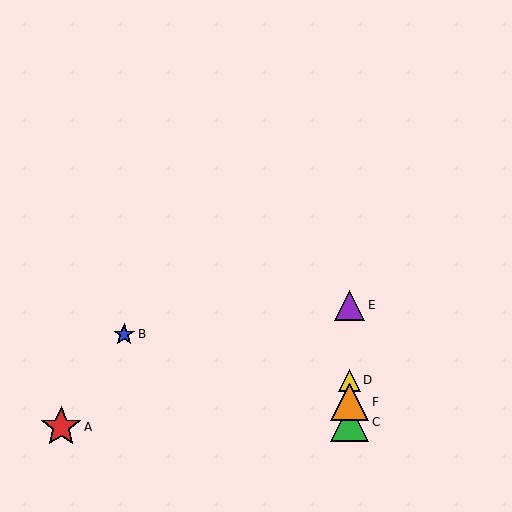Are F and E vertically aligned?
Yes, both are at x≈350.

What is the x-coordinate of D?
Object D is at x≈350.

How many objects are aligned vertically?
4 objects (C, D, E, F) are aligned vertically.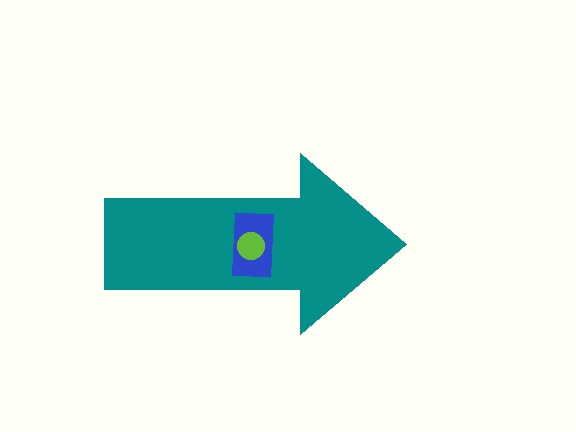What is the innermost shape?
The lime circle.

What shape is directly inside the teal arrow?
The blue rectangle.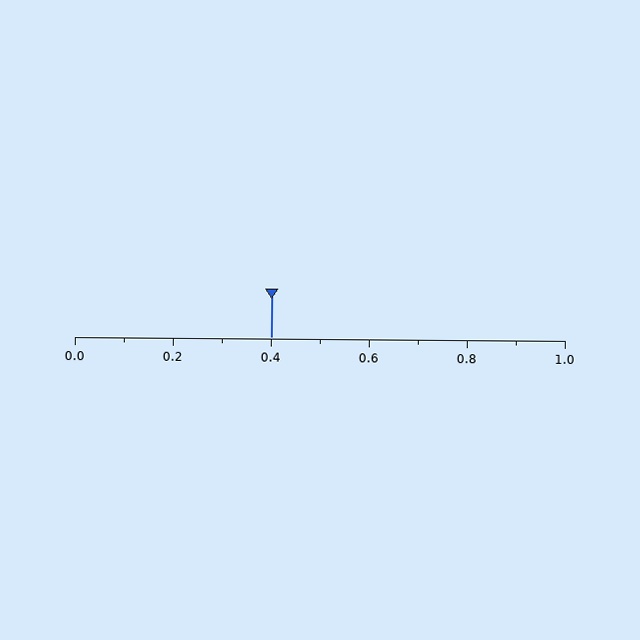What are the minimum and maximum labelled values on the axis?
The axis runs from 0.0 to 1.0.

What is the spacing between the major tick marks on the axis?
The major ticks are spaced 0.2 apart.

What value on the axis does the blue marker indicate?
The marker indicates approximately 0.4.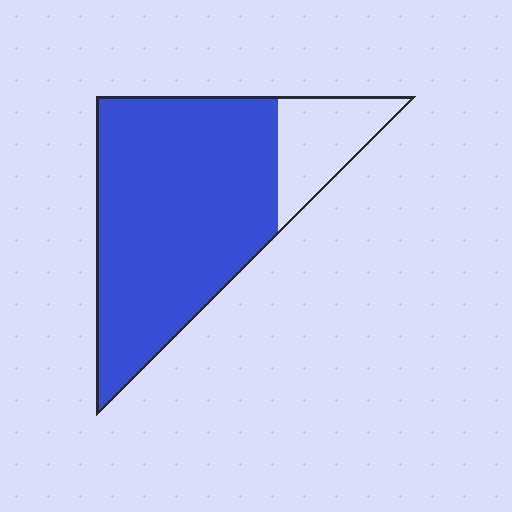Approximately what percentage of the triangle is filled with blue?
Approximately 80%.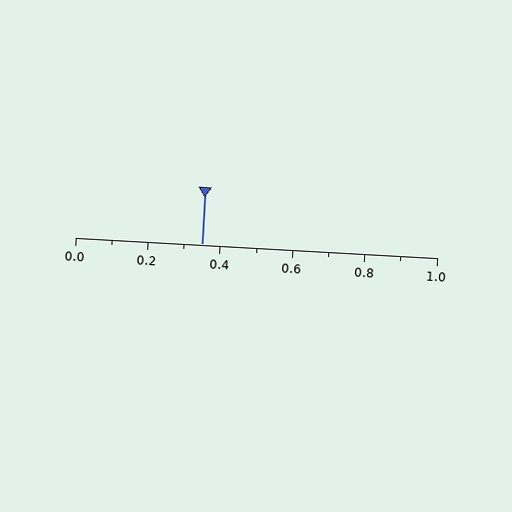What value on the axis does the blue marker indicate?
The marker indicates approximately 0.35.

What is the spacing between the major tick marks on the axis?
The major ticks are spaced 0.2 apart.